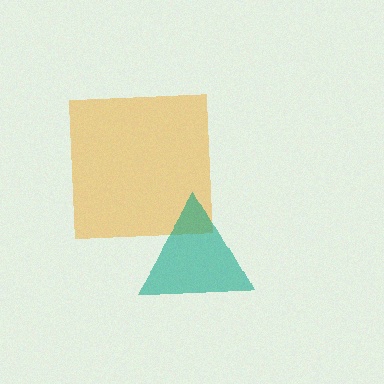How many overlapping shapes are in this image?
There are 2 overlapping shapes in the image.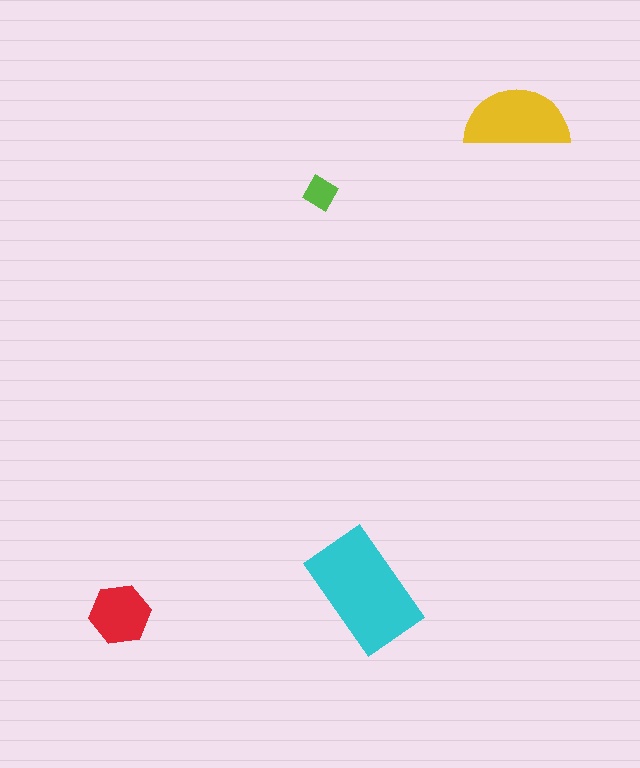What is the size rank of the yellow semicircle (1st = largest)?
2nd.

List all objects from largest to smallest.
The cyan rectangle, the yellow semicircle, the red hexagon, the lime diamond.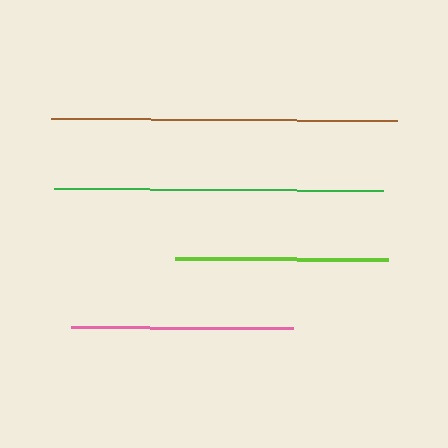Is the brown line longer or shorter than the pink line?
The brown line is longer than the pink line.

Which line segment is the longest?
The brown line is the longest at approximately 346 pixels.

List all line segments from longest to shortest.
From longest to shortest: brown, green, pink, lime.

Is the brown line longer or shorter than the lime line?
The brown line is longer than the lime line.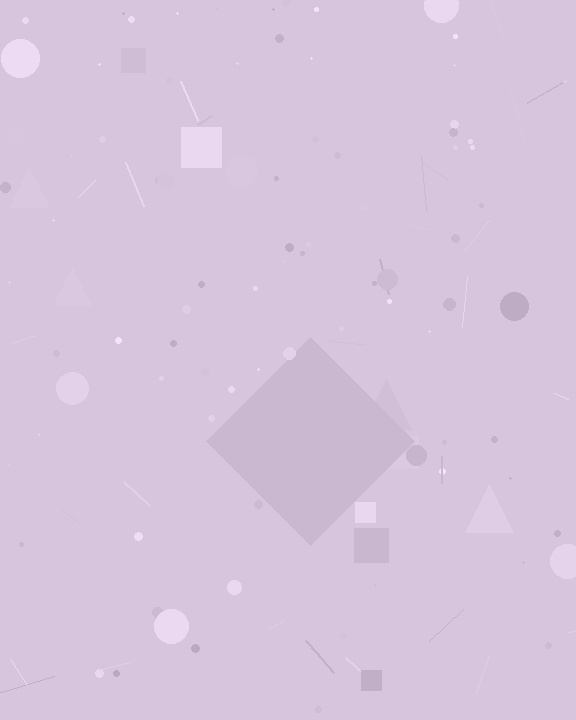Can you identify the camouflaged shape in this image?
The camouflaged shape is a diamond.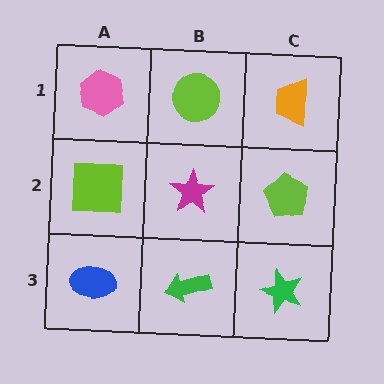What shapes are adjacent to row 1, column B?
A magenta star (row 2, column B), a pink hexagon (row 1, column A), an orange trapezoid (row 1, column C).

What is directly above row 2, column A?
A pink hexagon.